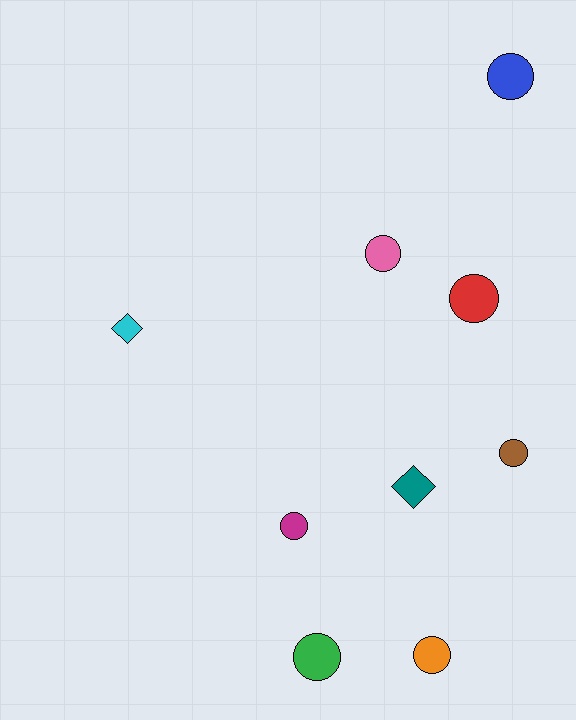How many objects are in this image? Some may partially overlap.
There are 9 objects.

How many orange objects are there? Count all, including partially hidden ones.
There is 1 orange object.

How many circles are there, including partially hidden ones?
There are 7 circles.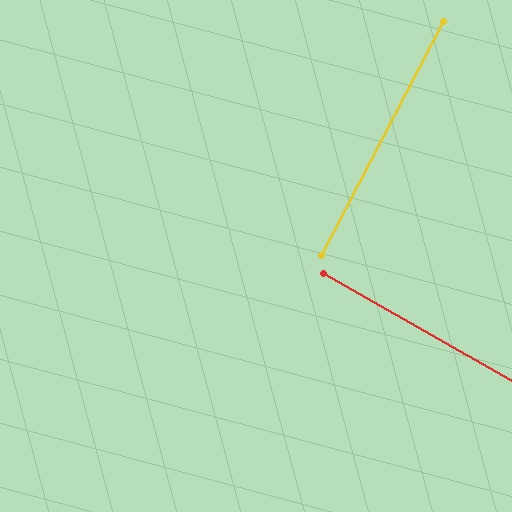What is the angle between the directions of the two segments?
Approximately 88 degrees.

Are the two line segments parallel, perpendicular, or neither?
Perpendicular — they meet at approximately 88°.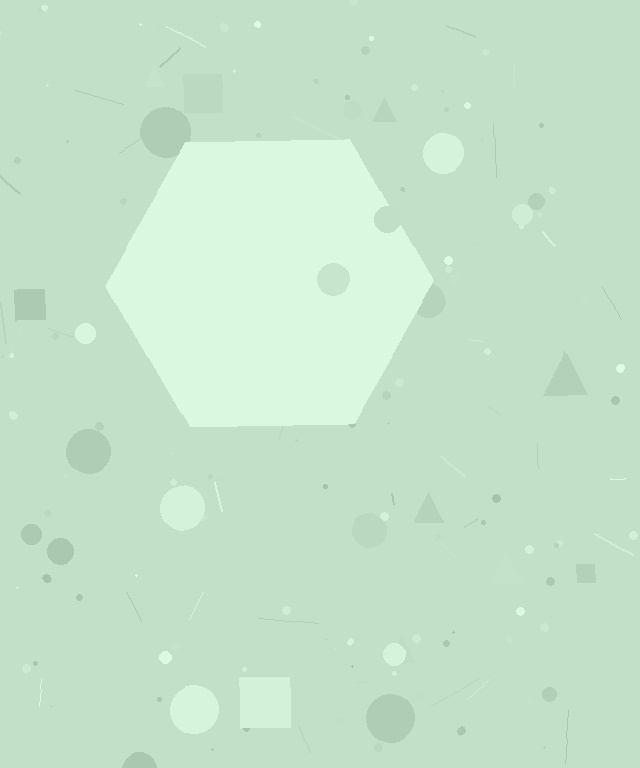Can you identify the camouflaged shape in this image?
The camouflaged shape is a hexagon.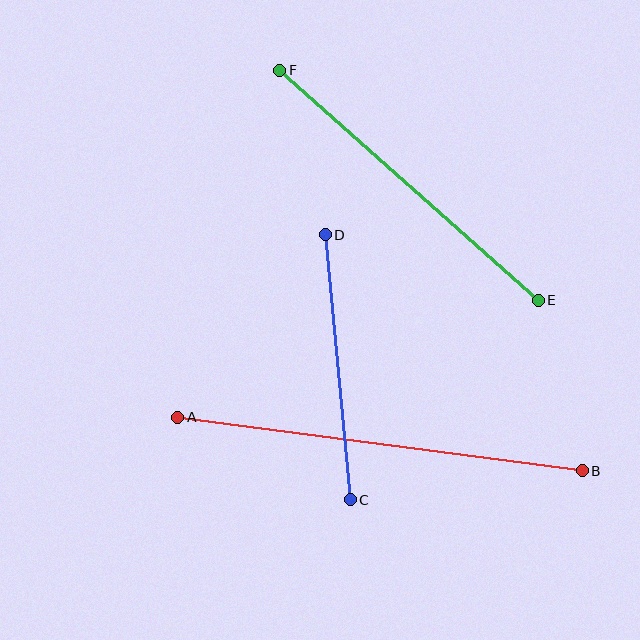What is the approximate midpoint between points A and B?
The midpoint is at approximately (380, 444) pixels.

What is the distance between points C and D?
The distance is approximately 266 pixels.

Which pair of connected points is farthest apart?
Points A and B are farthest apart.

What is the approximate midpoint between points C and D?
The midpoint is at approximately (338, 367) pixels.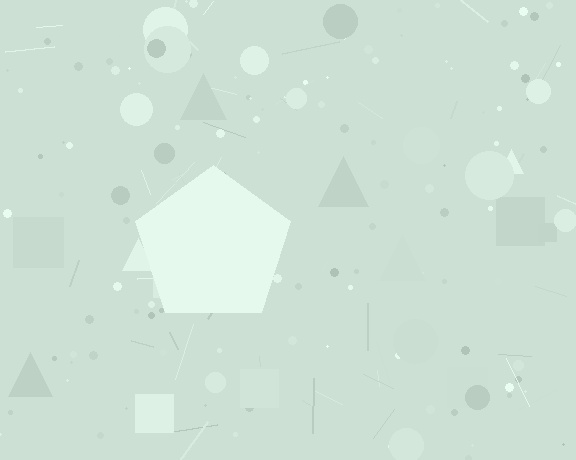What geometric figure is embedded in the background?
A pentagon is embedded in the background.